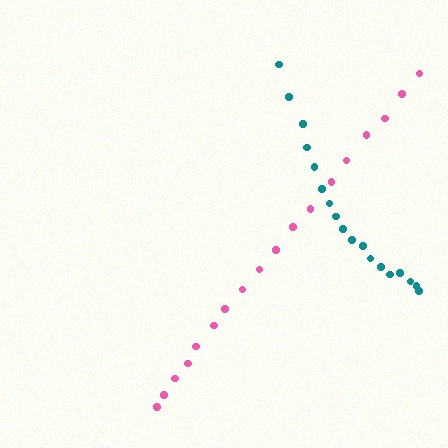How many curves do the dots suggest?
There are 2 distinct paths.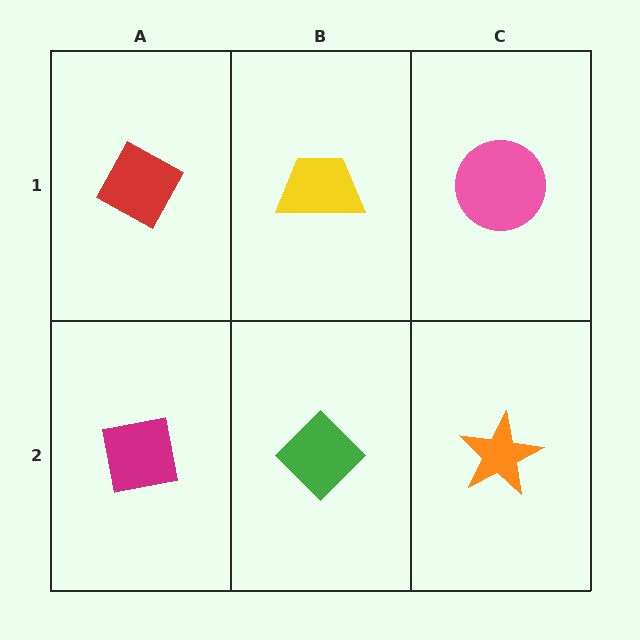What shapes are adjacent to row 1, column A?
A magenta square (row 2, column A), a yellow trapezoid (row 1, column B).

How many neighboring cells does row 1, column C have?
2.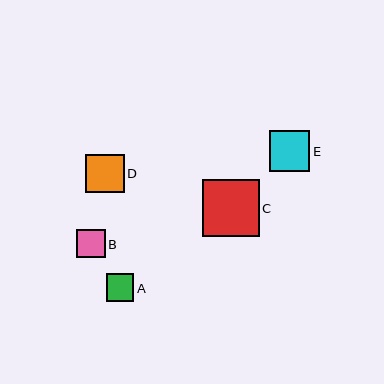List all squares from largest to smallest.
From largest to smallest: C, E, D, B, A.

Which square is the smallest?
Square A is the smallest with a size of approximately 28 pixels.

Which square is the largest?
Square C is the largest with a size of approximately 57 pixels.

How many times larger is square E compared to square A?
Square E is approximately 1.5 times the size of square A.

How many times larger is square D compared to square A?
Square D is approximately 1.4 times the size of square A.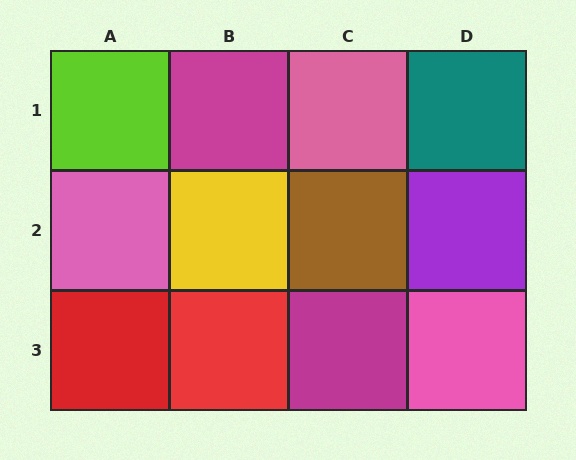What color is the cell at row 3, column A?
Red.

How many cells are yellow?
1 cell is yellow.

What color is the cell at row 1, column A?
Lime.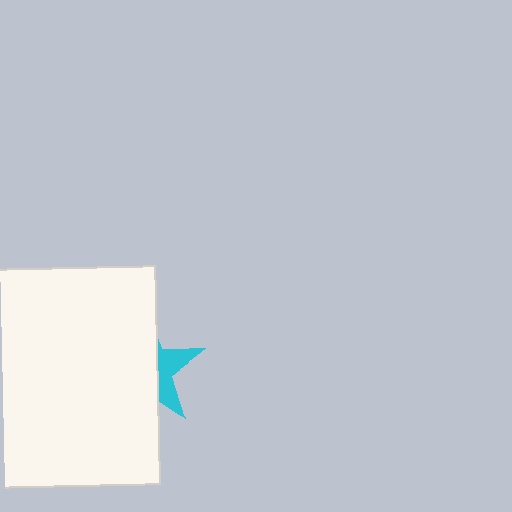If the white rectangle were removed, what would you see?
You would see the complete cyan star.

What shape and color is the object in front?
The object in front is a white rectangle.